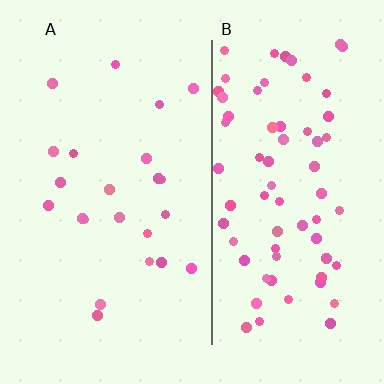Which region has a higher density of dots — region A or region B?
B (the right).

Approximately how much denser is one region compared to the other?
Approximately 3.3× — region B over region A.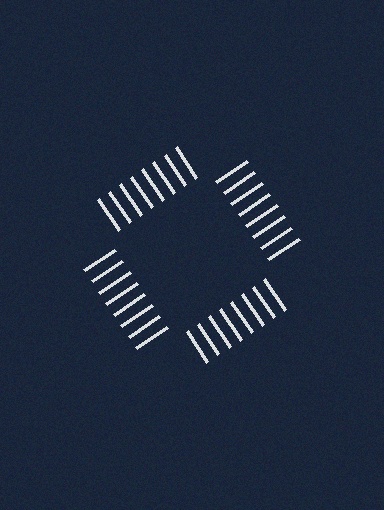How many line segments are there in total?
32 — 8 along each of the 4 edges.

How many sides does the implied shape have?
4 sides — the line-ends trace a square.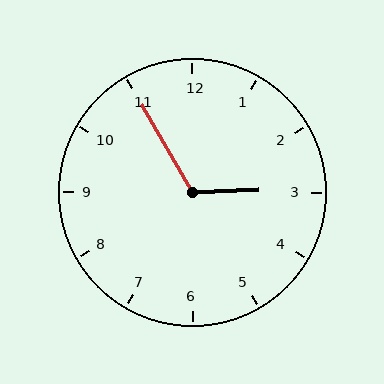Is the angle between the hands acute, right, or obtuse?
It is obtuse.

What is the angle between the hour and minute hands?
Approximately 118 degrees.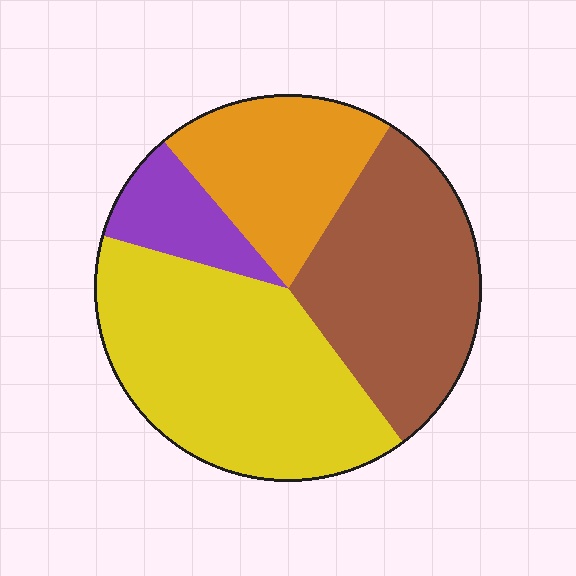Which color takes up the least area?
Purple, at roughly 10%.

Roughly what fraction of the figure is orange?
Orange takes up between a sixth and a third of the figure.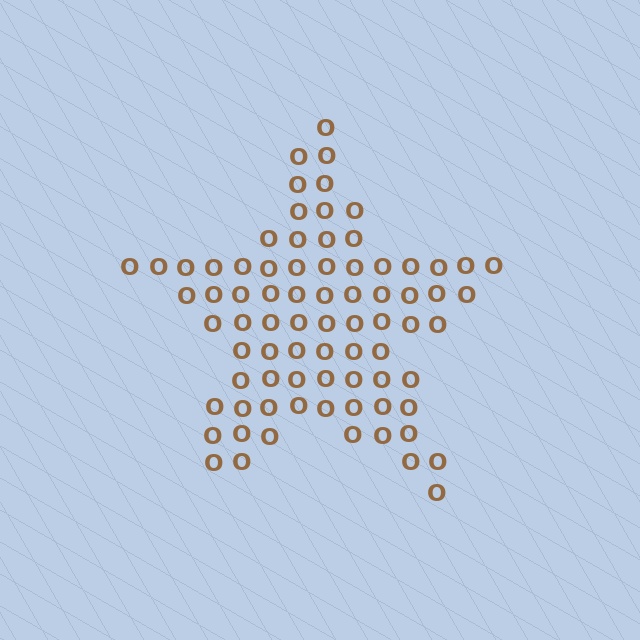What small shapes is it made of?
It is made of small letter O's.